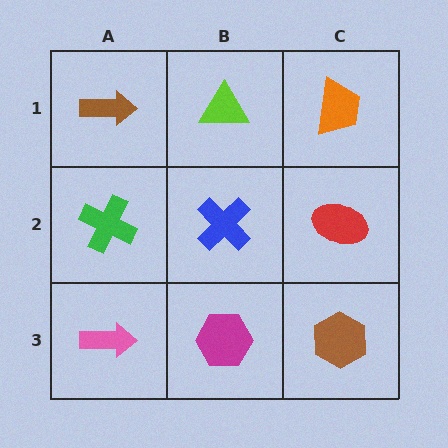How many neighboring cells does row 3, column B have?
3.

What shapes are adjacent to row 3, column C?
A red ellipse (row 2, column C), a magenta hexagon (row 3, column B).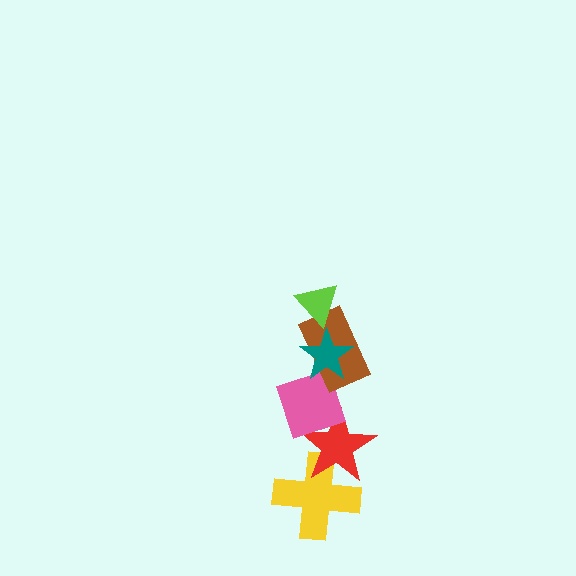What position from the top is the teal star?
The teal star is 2nd from the top.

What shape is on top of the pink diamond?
The brown rectangle is on top of the pink diamond.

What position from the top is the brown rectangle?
The brown rectangle is 3rd from the top.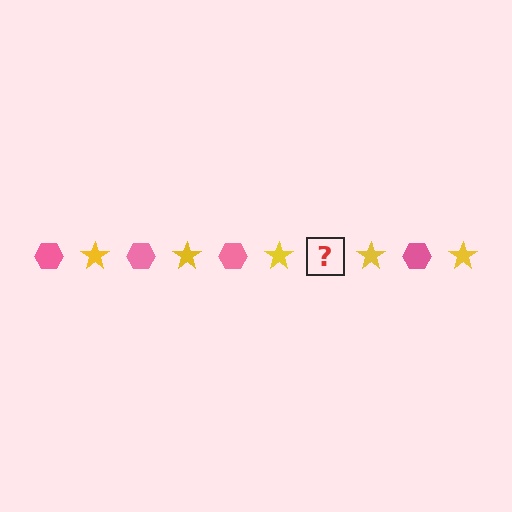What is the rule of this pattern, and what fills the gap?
The rule is that the pattern alternates between pink hexagon and yellow star. The gap should be filled with a pink hexagon.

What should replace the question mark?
The question mark should be replaced with a pink hexagon.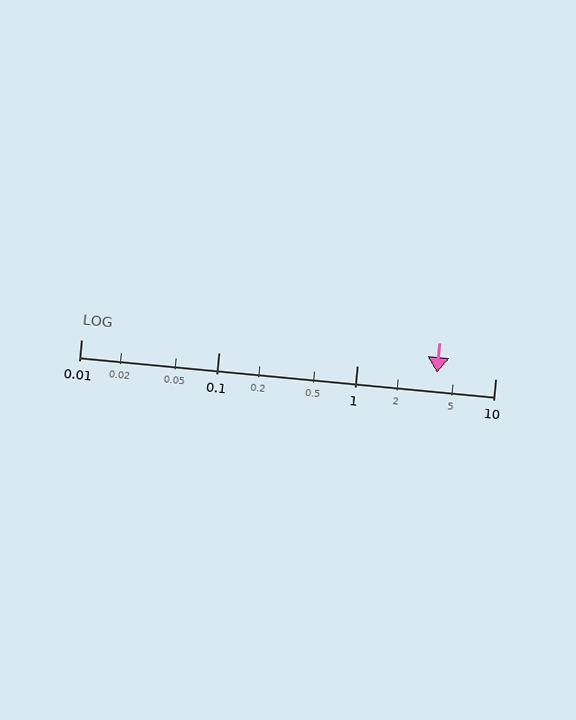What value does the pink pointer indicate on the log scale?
The pointer indicates approximately 3.8.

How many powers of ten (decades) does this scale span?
The scale spans 3 decades, from 0.01 to 10.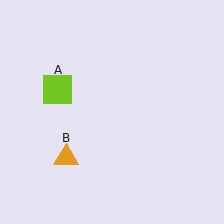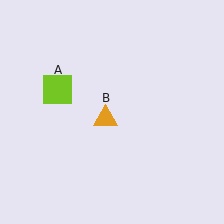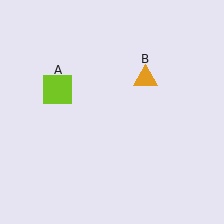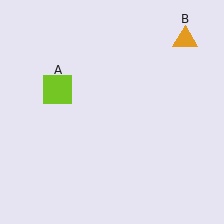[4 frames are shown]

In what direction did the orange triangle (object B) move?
The orange triangle (object B) moved up and to the right.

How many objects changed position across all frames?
1 object changed position: orange triangle (object B).